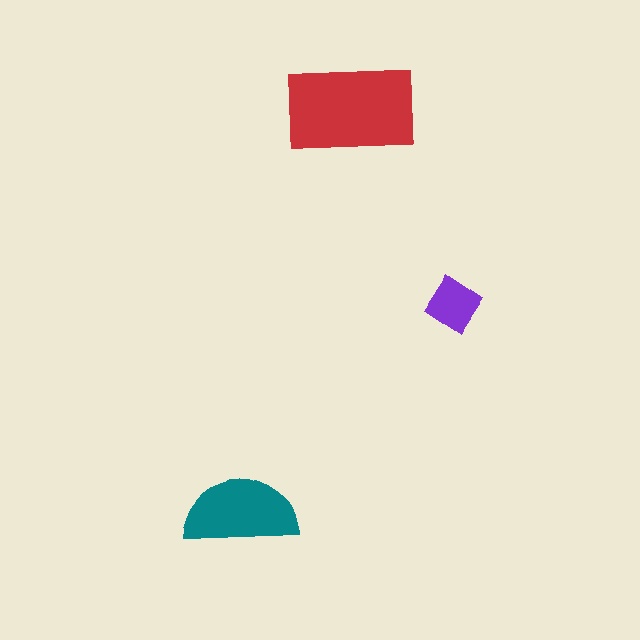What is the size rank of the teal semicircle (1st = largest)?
2nd.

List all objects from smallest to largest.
The purple diamond, the teal semicircle, the red rectangle.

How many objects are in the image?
There are 3 objects in the image.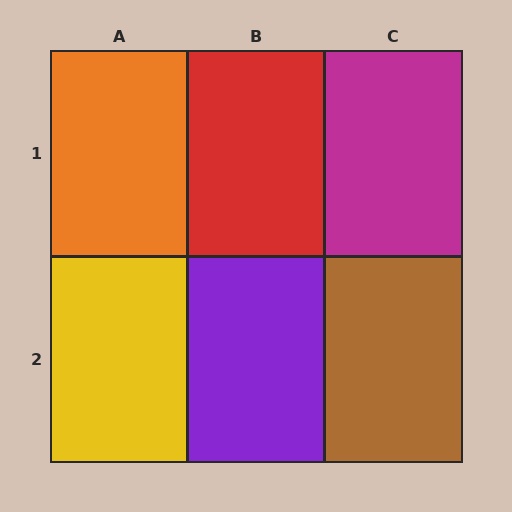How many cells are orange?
1 cell is orange.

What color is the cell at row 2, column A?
Yellow.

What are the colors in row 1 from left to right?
Orange, red, magenta.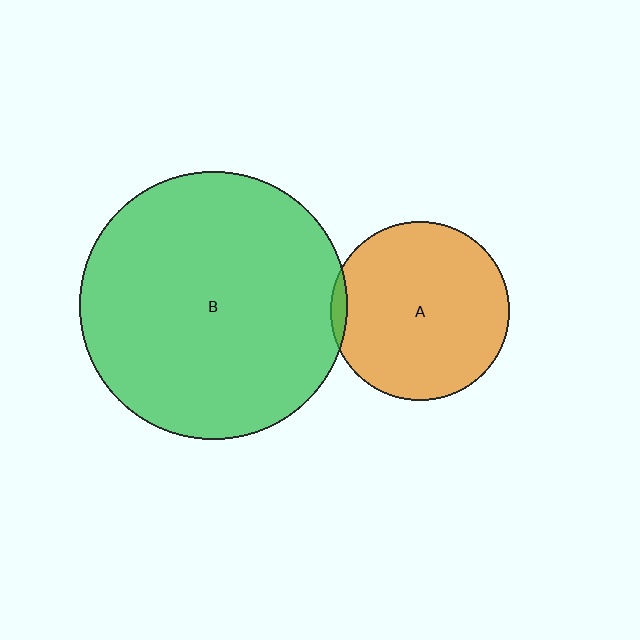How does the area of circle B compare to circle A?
Approximately 2.3 times.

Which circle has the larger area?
Circle B (green).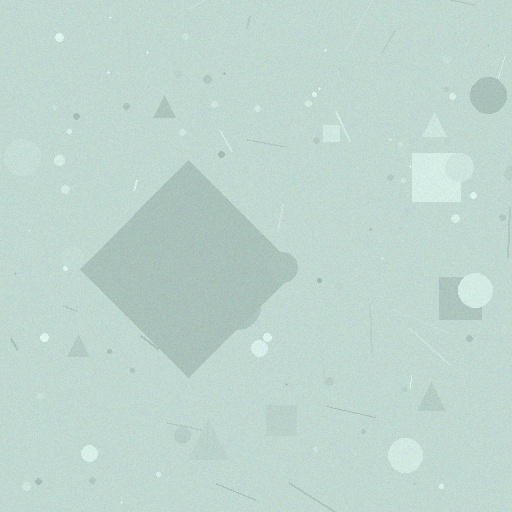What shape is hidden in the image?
A diamond is hidden in the image.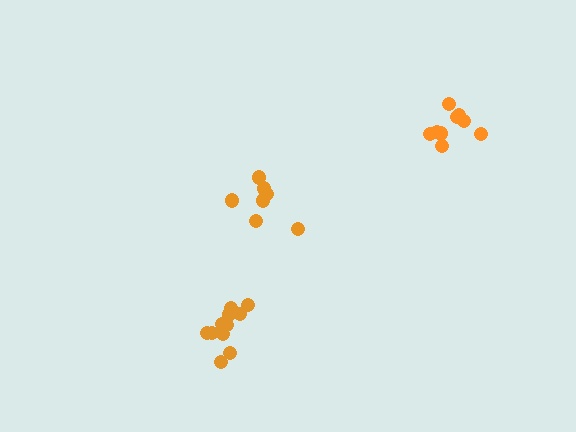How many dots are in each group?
Group 1: 7 dots, Group 2: 11 dots, Group 3: 9 dots (27 total).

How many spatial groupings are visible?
There are 3 spatial groupings.